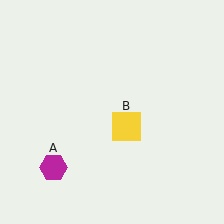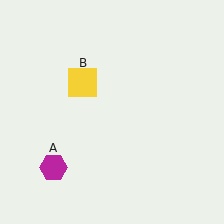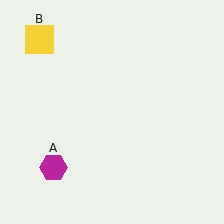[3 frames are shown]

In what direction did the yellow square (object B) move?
The yellow square (object B) moved up and to the left.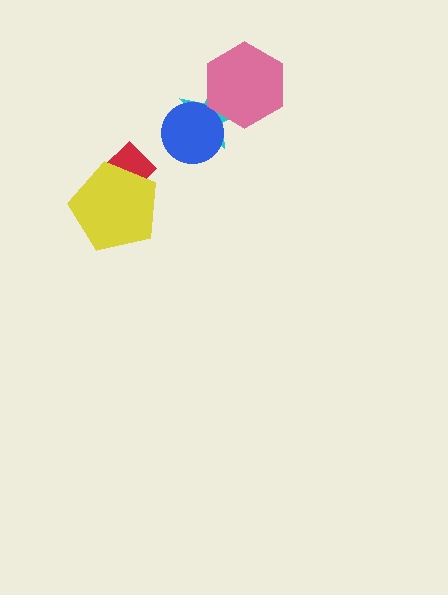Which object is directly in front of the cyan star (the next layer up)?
The blue circle is directly in front of the cyan star.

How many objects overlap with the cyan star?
2 objects overlap with the cyan star.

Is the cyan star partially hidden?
Yes, it is partially covered by another shape.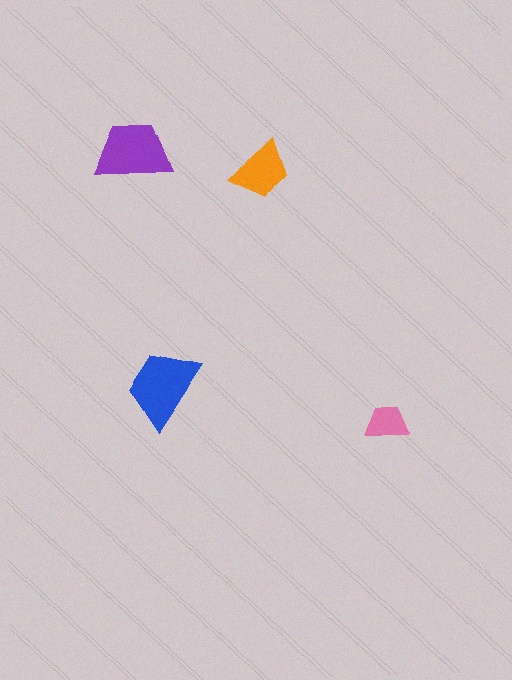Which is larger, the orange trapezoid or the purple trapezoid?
The purple one.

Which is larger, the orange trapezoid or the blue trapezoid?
The blue one.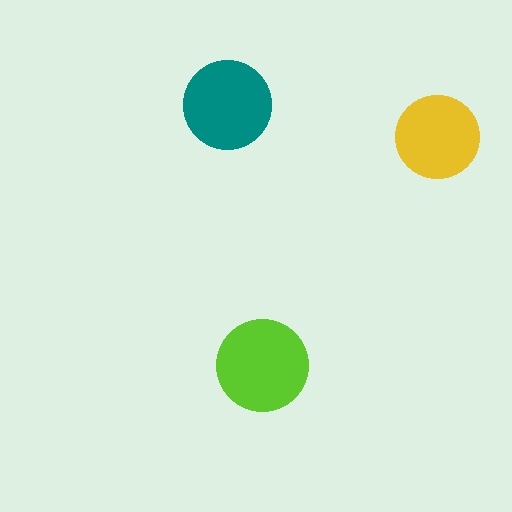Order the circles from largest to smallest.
the lime one, the teal one, the yellow one.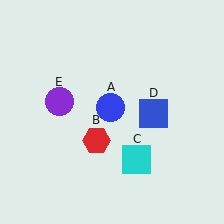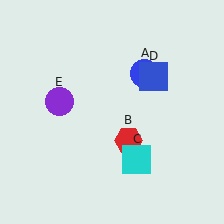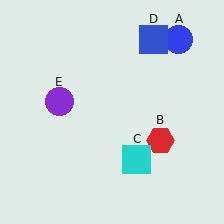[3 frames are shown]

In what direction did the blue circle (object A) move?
The blue circle (object A) moved up and to the right.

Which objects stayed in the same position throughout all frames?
Cyan square (object C) and purple circle (object E) remained stationary.